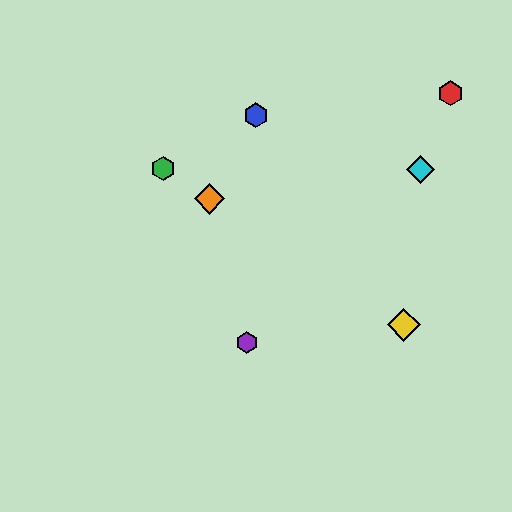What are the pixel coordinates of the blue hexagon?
The blue hexagon is at (256, 115).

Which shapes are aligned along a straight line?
The green hexagon, the yellow diamond, the orange diamond are aligned along a straight line.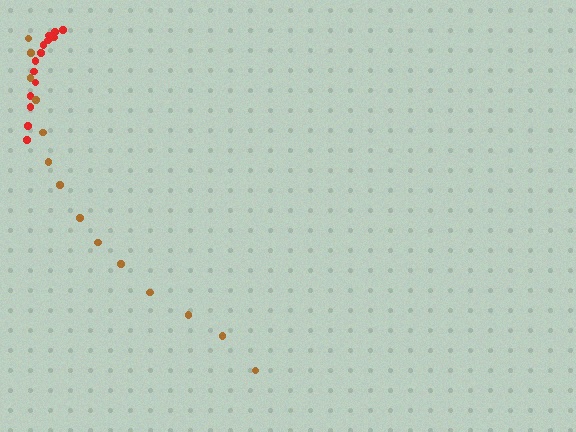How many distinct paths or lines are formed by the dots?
There are 2 distinct paths.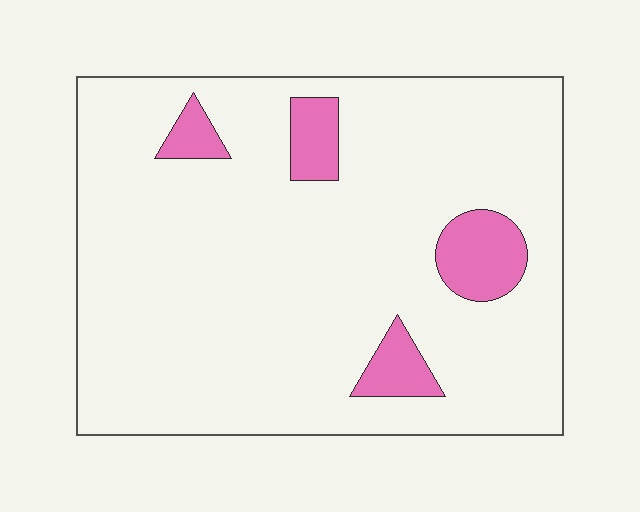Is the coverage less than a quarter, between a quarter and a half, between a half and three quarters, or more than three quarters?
Less than a quarter.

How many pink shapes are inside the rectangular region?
4.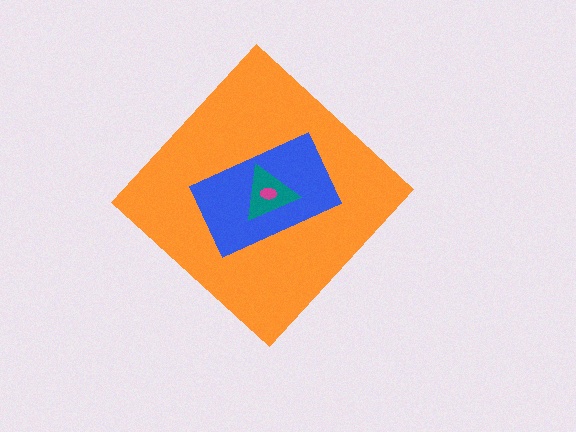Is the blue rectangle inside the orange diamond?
Yes.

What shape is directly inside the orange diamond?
The blue rectangle.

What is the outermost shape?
The orange diamond.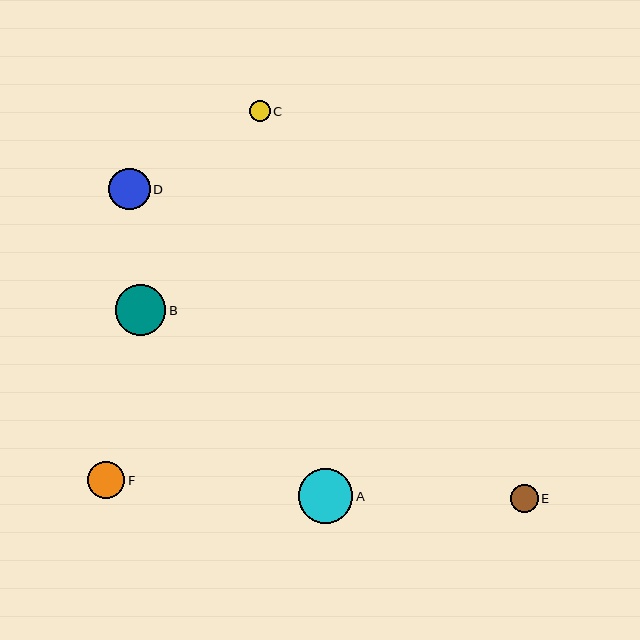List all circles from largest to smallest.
From largest to smallest: A, B, D, F, E, C.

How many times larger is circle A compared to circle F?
Circle A is approximately 1.5 times the size of circle F.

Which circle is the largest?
Circle A is the largest with a size of approximately 54 pixels.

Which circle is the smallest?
Circle C is the smallest with a size of approximately 21 pixels.